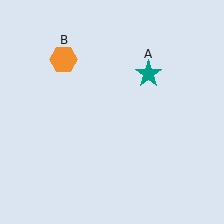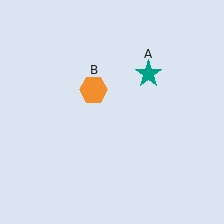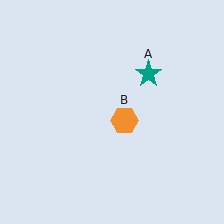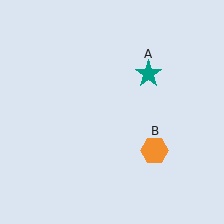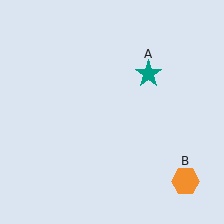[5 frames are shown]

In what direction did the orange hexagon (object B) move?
The orange hexagon (object B) moved down and to the right.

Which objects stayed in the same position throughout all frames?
Teal star (object A) remained stationary.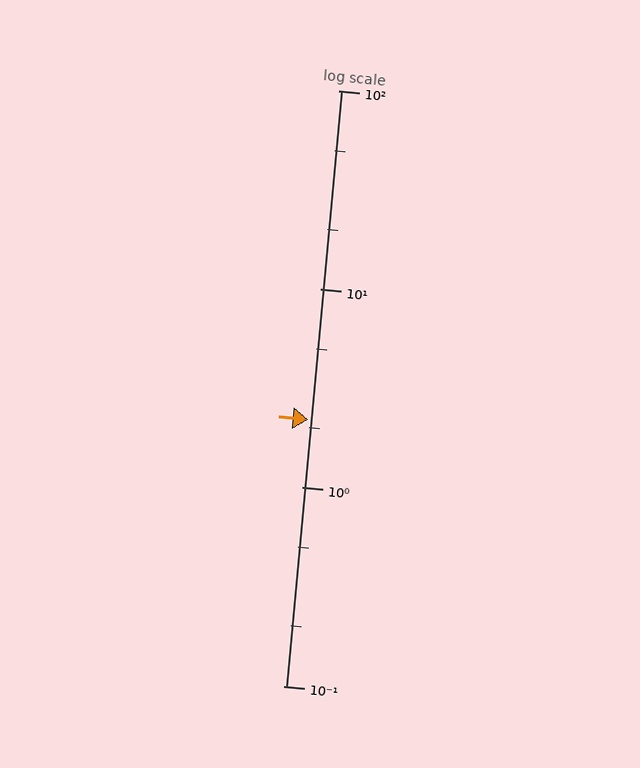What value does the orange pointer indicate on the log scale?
The pointer indicates approximately 2.2.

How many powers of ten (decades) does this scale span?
The scale spans 3 decades, from 0.1 to 100.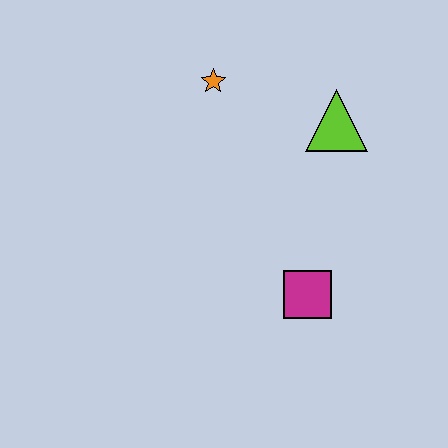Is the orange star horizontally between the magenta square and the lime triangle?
No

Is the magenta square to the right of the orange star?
Yes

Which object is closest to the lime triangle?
The orange star is closest to the lime triangle.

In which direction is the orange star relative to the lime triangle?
The orange star is to the left of the lime triangle.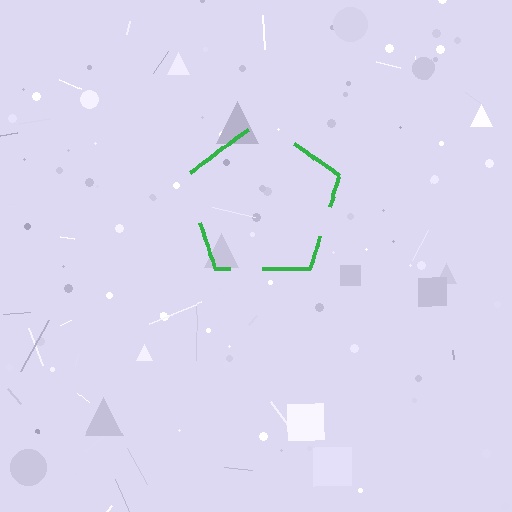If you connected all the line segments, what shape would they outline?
They would outline a pentagon.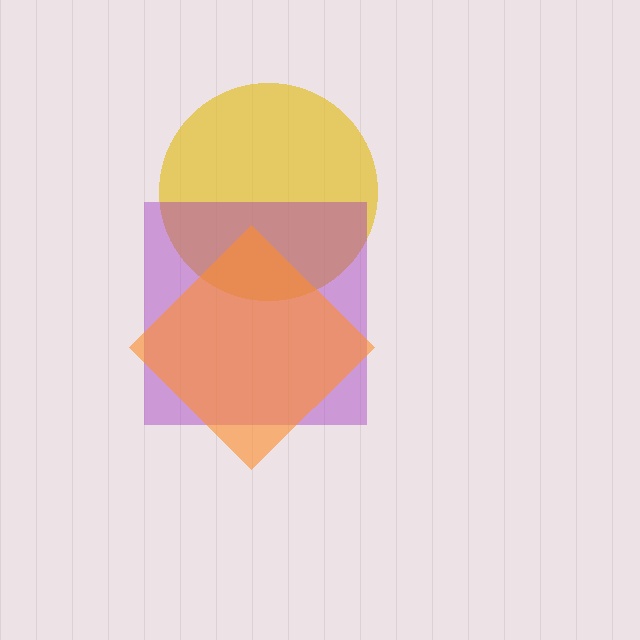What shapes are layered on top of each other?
The layered shapes are: a yellow circle, a purple square, an orange diamond.